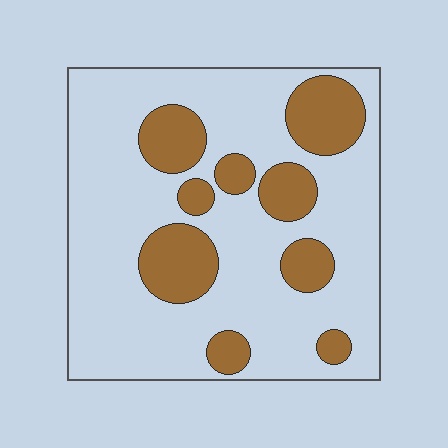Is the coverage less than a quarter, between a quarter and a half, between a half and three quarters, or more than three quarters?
Less than a quarter.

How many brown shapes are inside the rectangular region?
9.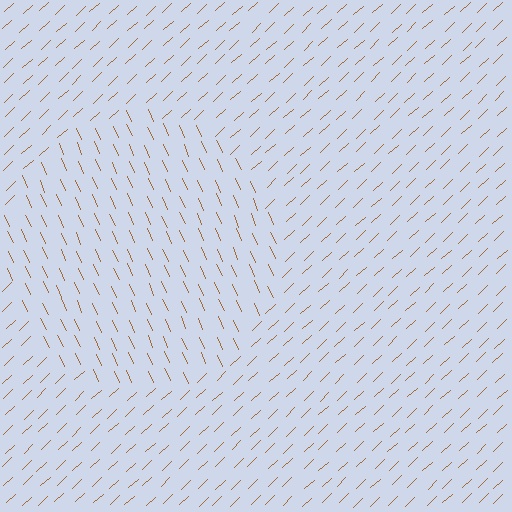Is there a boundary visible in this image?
Yes, there is a texture boundary formed by a change in line orientation.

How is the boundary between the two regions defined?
The boundary is defined purely by a change in line orientation (approximately 71 degrees difference). All lines are the same color and thickness.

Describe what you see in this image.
The image is filled with small brown line segments. A circle region in the image has lines oriented differently from the surrounding lines, creating a visible texture boundary.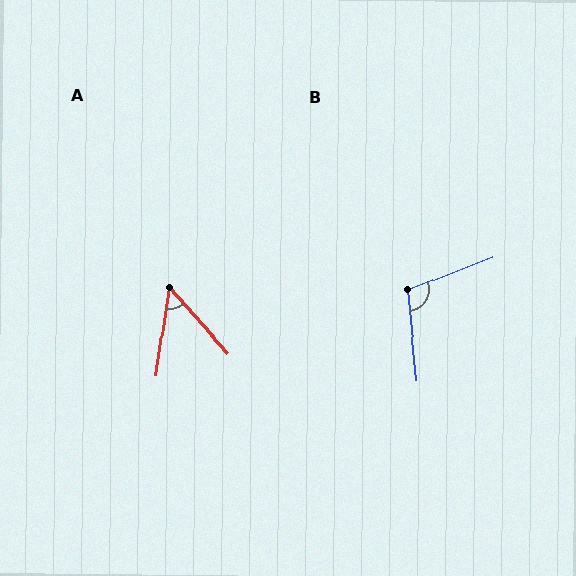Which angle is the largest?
B, at approximately 105 degrees.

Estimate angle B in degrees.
Approximately 105 degrees.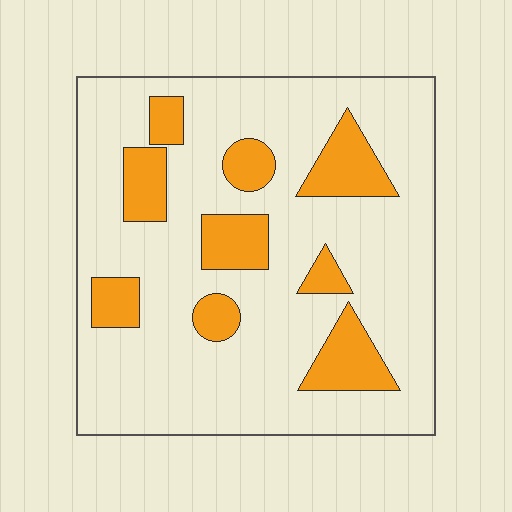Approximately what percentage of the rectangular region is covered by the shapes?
Approximately 20%.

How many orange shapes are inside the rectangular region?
9.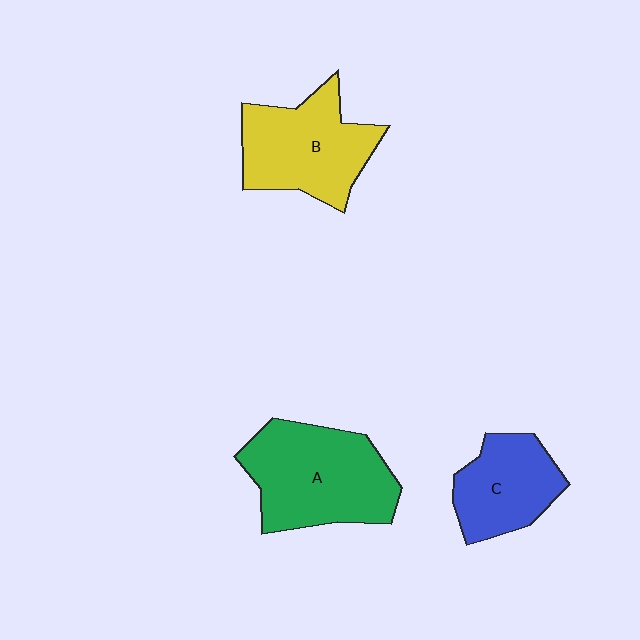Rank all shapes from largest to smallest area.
From largest to smallest: A (green), B (yellow), C (blue).